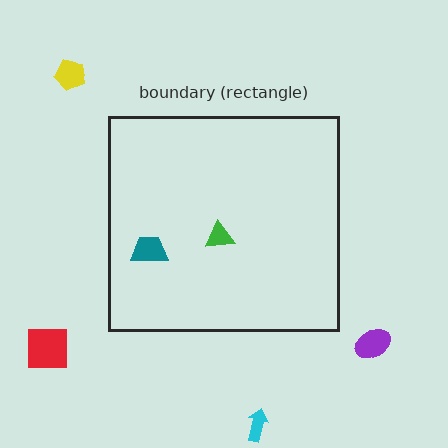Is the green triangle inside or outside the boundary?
Inside.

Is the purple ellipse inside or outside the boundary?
Outside.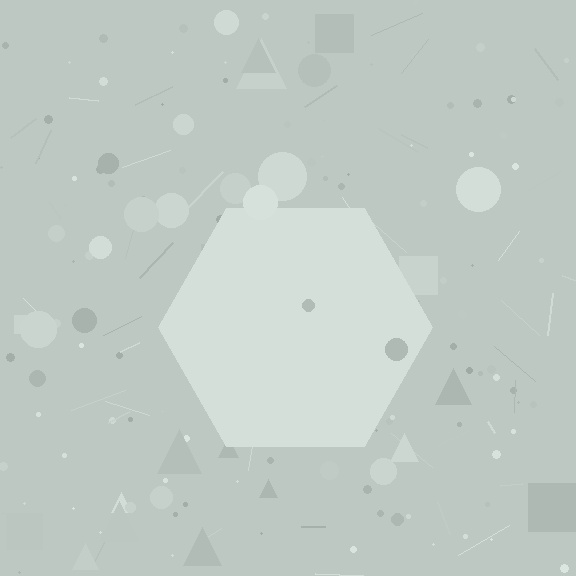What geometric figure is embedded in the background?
A hexagon is embedded in the background.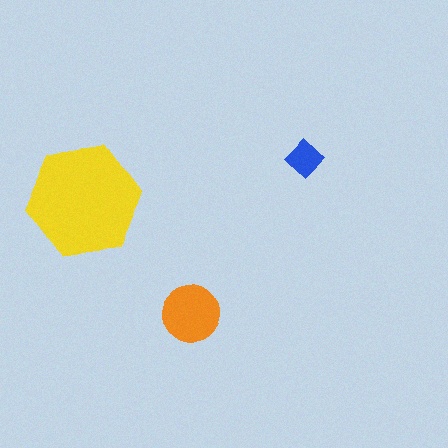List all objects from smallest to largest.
The blue diamond, the orange circle, the yellow hexagon.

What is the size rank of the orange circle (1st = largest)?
2nd.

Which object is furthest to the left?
The yellow hexagon is leftmost.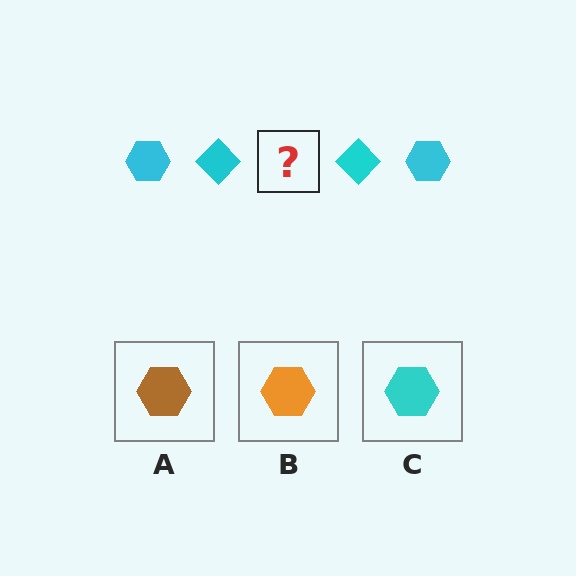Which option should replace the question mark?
Option C.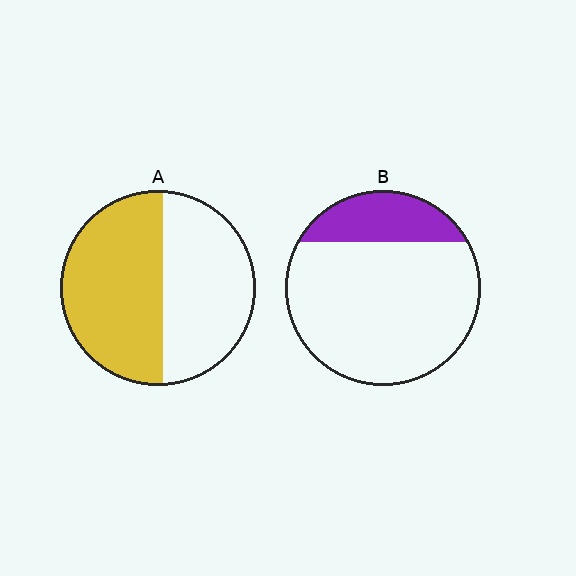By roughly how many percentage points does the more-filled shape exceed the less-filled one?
By roughly 30 percentage points (A over B).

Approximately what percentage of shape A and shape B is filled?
A is approximately 55% and B is approximately 20%.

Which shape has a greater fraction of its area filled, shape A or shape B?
Shape A.